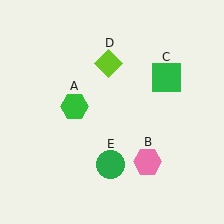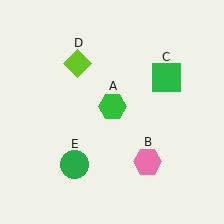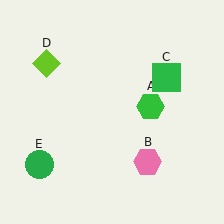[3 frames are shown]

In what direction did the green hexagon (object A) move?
The green hexagon (object A) moved right.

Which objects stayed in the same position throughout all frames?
Pink hexagon (object B) and green square (object C) remained stationary.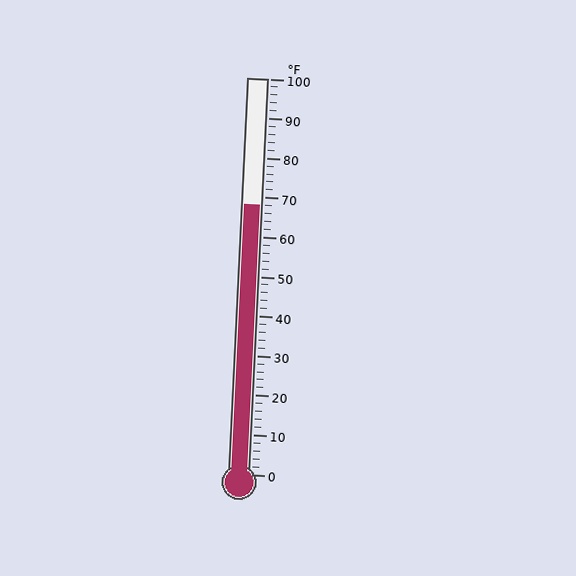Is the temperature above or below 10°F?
The temperature is above 10°F.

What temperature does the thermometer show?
The thermometer shows approximately 68°F.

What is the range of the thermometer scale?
The thermometer scale ranges from 0°F to 100°F.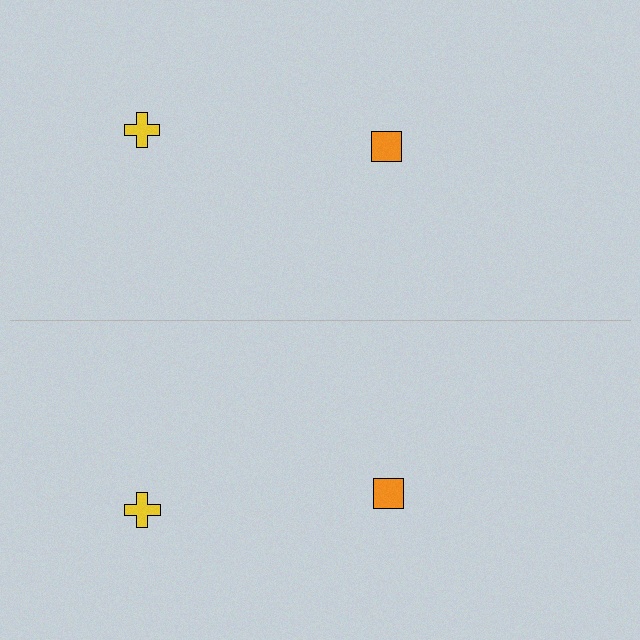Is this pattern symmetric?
Yes, this pattern has bilateral (reflection) symmetry.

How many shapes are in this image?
There are 4 shapes in this image.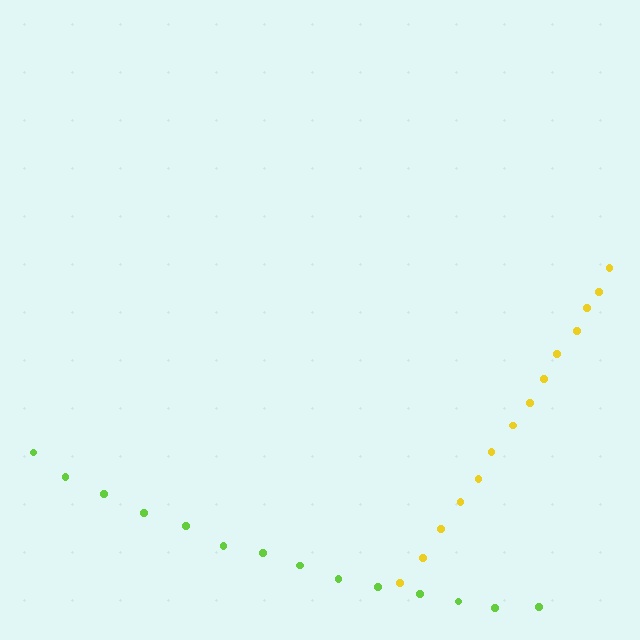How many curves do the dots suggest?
There are 2 distinct paths.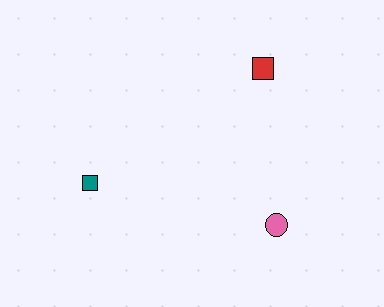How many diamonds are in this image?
There are no diamonds.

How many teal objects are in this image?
There is 1 teal object.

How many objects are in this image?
There are 3 objects.